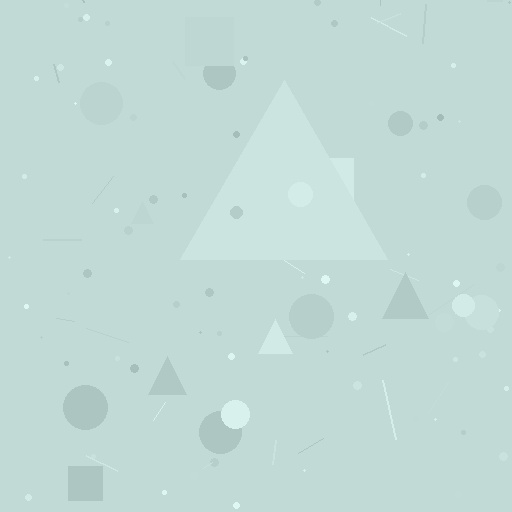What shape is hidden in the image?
A triangle is hidden in the image.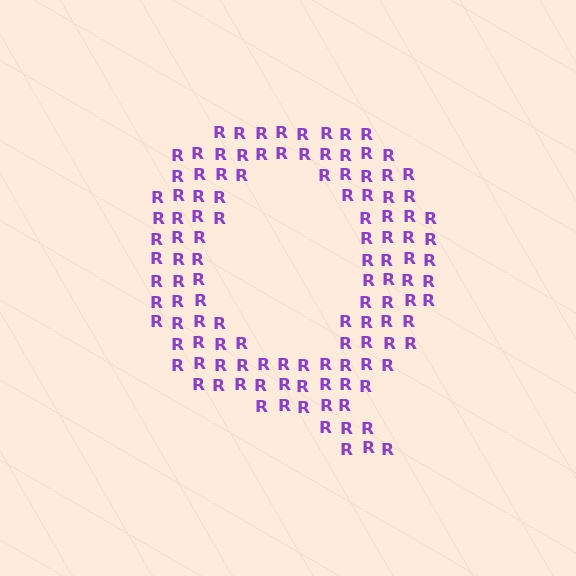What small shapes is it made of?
It is made of small letter R's.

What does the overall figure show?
The overall figure shows the letter Q.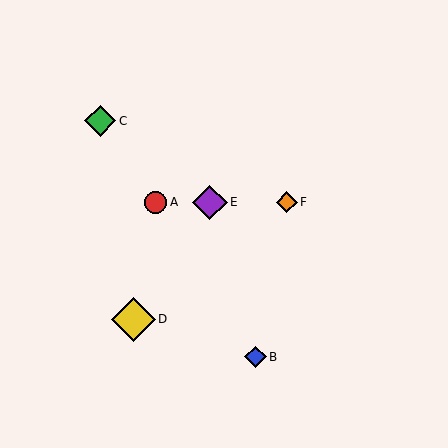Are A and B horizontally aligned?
No, A is at y≈202 and B is at y≈357.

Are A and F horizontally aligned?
Yes, both are at y≈202.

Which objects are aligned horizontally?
Objects A, E, F are aligned horizontally.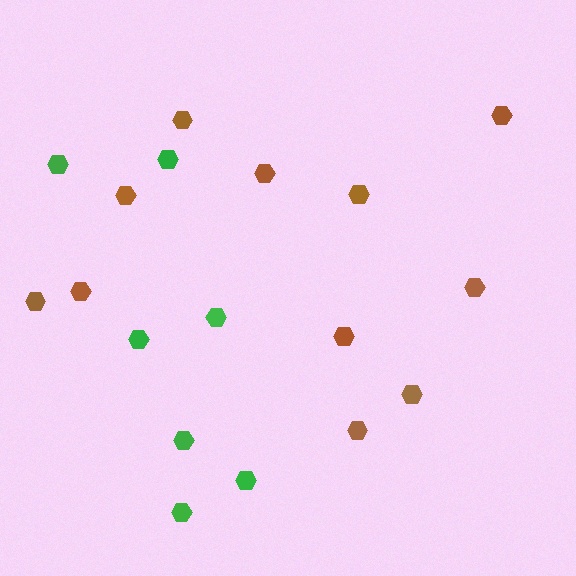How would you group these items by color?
There are 2 groups: one group of brown hexagons (11) and one group of green hexagons (7).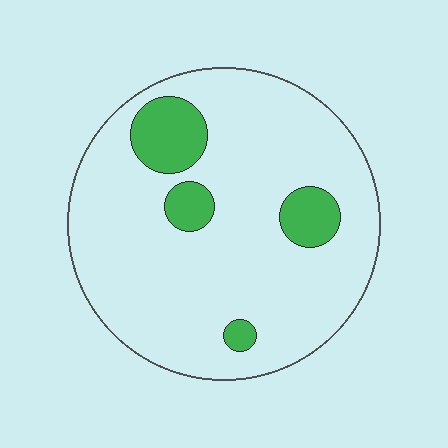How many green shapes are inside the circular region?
4.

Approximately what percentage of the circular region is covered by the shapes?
Approximately 15%.